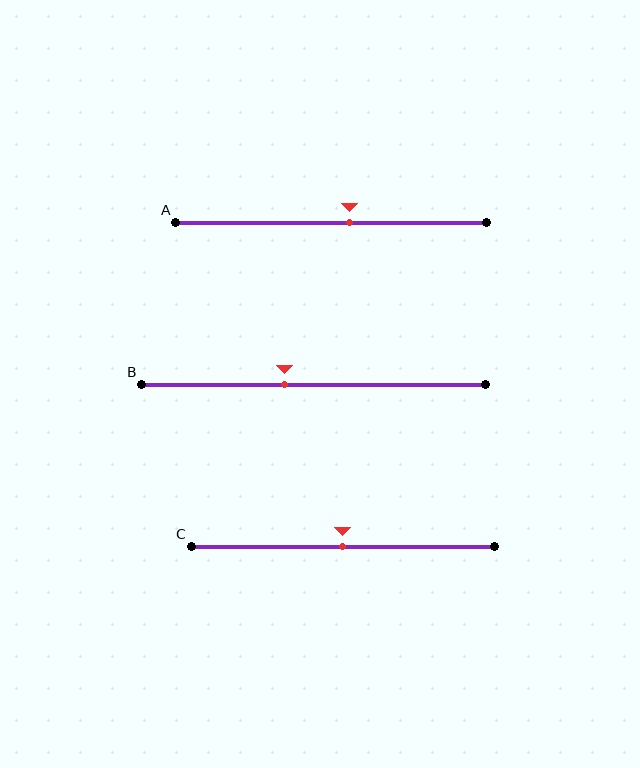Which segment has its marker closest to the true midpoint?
Segment C has its marker closest to the true midpoint.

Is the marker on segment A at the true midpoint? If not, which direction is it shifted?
No, the marker on segment A is shifted to the right by about 6% of the segment length.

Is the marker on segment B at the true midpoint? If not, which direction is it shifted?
No, the marker on segment B is shifted to the left by about 9% of the segment length.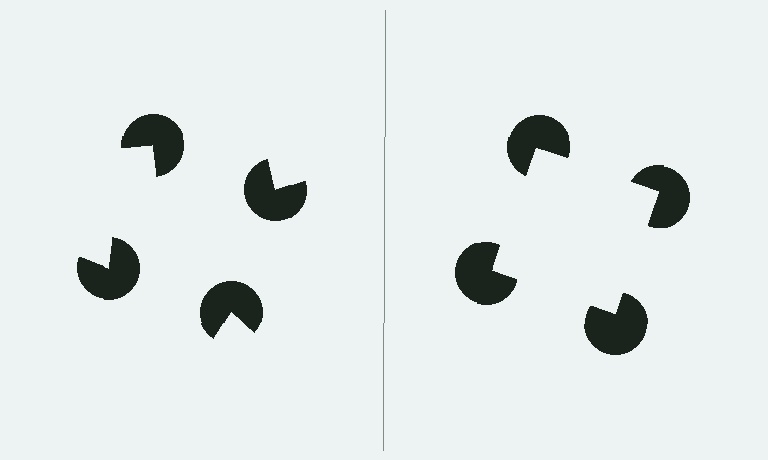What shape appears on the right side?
An illusory square.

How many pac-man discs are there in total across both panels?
8 — 4 on each side.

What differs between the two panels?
The pac-man discs are positioned identically on both sides; only the wedge orientations differ. On the right they align to a square; on the left they are misaligned.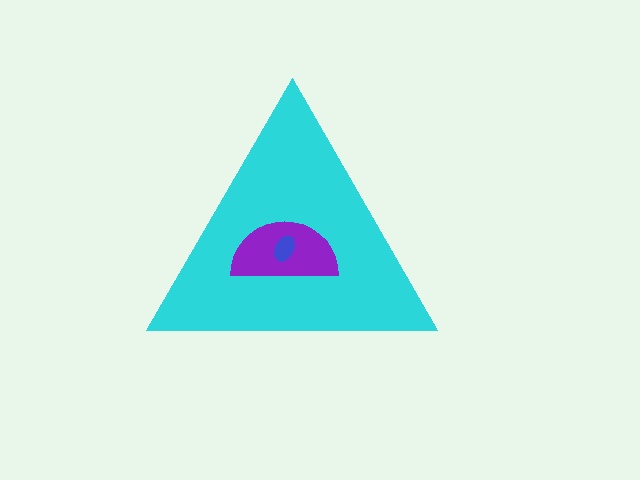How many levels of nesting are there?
3.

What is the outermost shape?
The cyan triangle.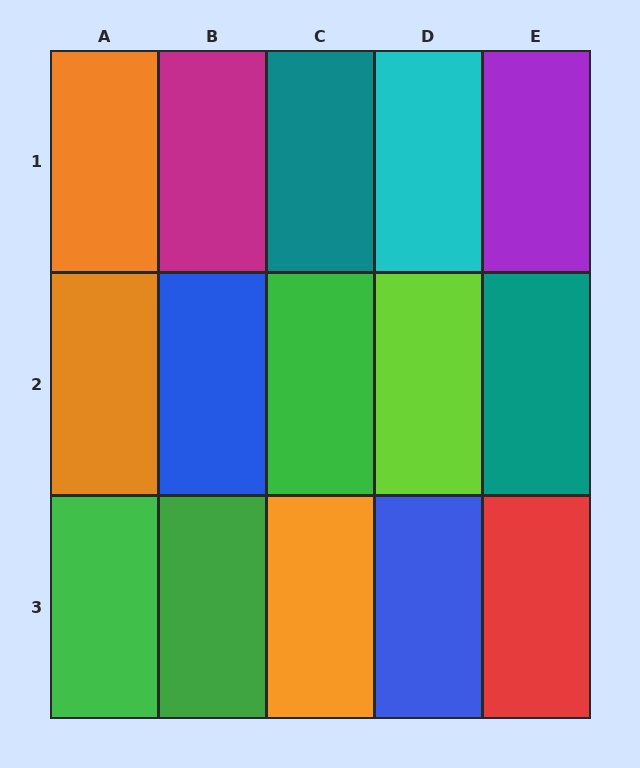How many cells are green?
3 cells are green.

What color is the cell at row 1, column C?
Teal.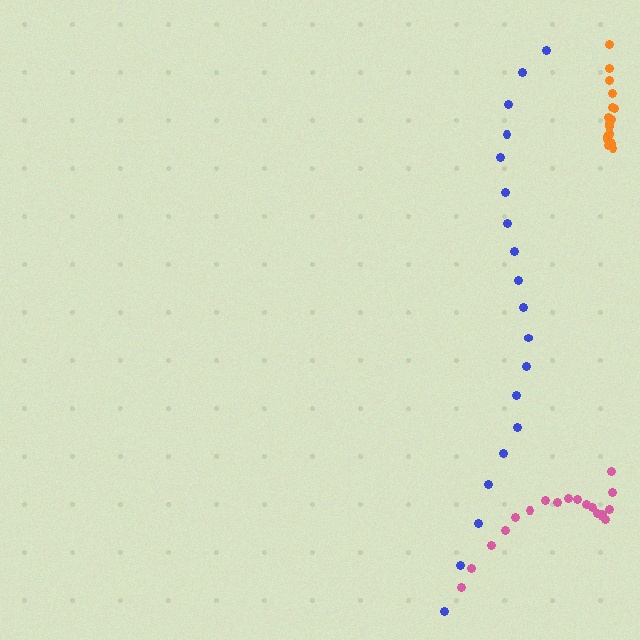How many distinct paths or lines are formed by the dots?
There are 3 distinct paths.